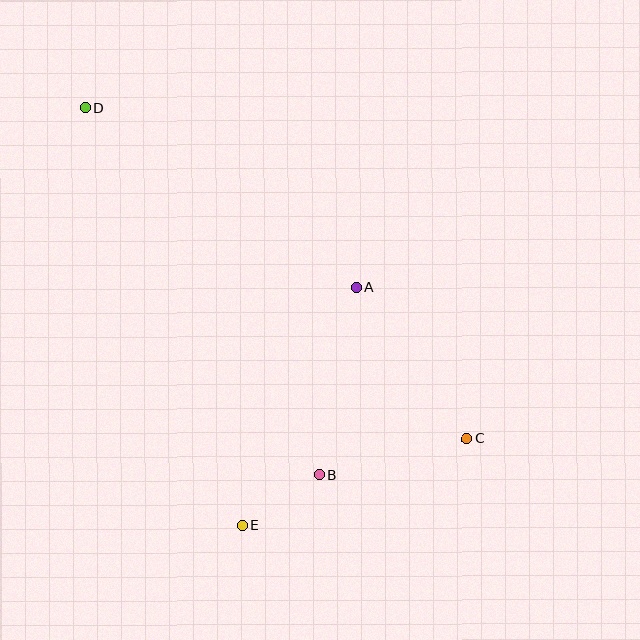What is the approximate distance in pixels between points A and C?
The distance between A and C is approximately 188 pixels.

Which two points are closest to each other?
Points B and E are closest to each other.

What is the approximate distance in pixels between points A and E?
The distance between A and E is approximately 265 pixels.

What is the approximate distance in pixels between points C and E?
The distance between C and E is approximately 241 pixels.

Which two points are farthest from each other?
Points C and D are farthest from each other.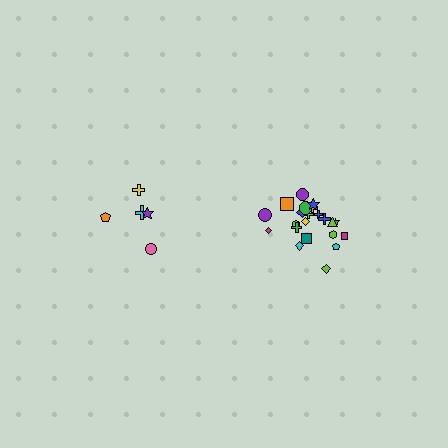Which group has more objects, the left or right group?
The right group.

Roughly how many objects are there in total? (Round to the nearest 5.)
Roughly 25 objects in total.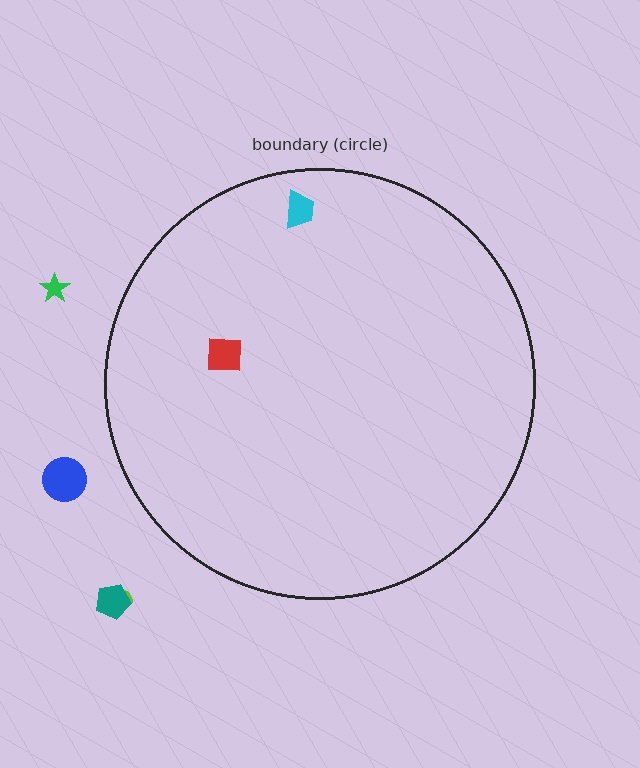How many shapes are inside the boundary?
2 inside, 4 outside.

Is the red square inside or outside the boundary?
Inside.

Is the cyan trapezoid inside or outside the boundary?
Inside.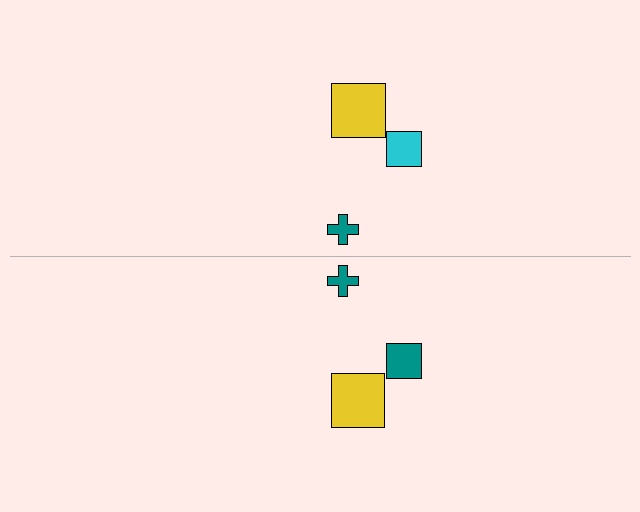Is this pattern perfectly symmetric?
No, the pattern is not perfectly symmetric. The teal square on the bottom side breaks the symmetry — its mirror counterpart is cyan.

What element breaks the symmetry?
The teal square on the bottom side breaks the symmetry — its mirror counterpart is cyan.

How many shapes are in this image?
There are 6 shapes in this image.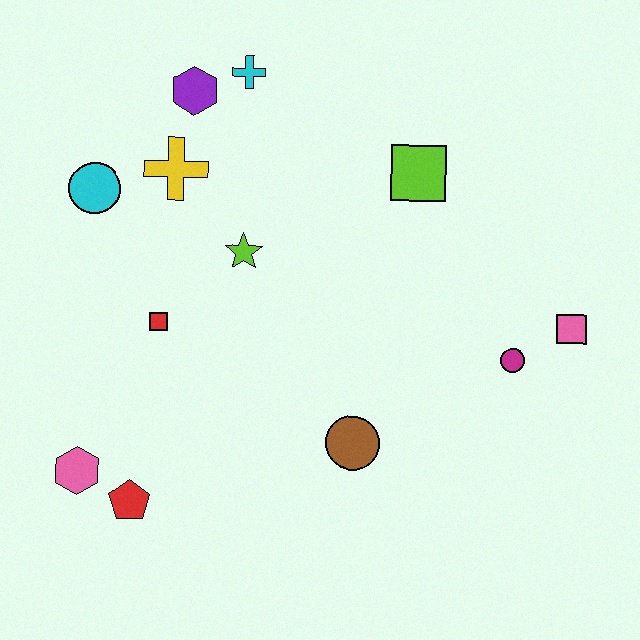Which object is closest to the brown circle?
The magenta circle is closest to the brown circle.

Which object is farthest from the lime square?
The pink hexagon is farthest from the lime square.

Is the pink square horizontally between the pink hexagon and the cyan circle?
No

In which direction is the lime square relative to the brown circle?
The lime square is above the brown circle.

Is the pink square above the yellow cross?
No